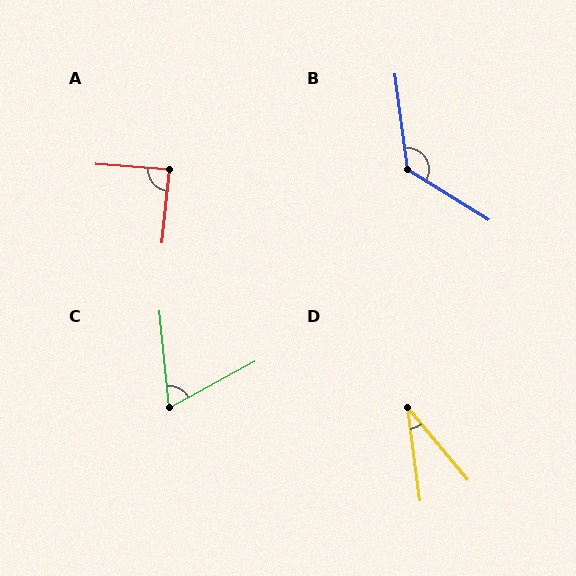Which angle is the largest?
B, at approximately 129 degrees.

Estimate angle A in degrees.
Approximately 89 degrees.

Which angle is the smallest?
D, at approximately 32 degrees.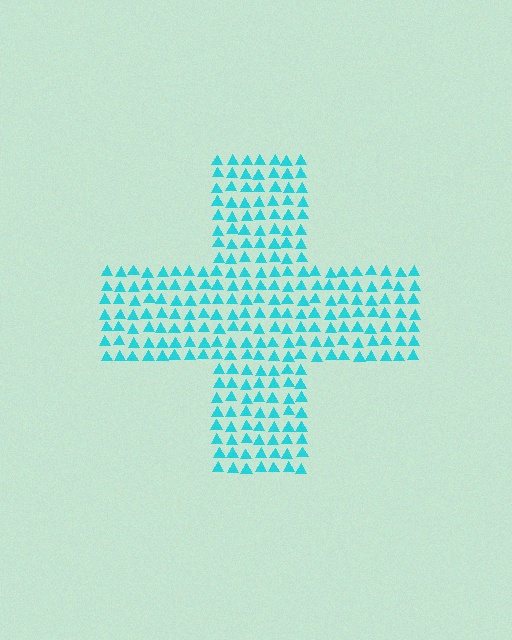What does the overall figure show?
The overall figure shows a cross.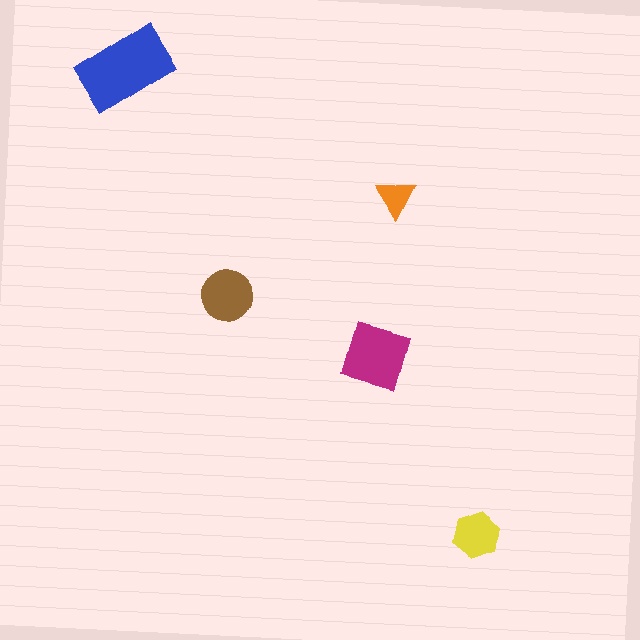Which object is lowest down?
The yellow hexagon is bottommost.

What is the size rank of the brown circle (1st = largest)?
3rd.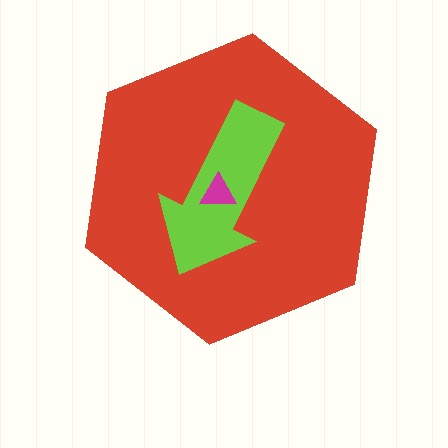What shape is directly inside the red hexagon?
The lime arrow.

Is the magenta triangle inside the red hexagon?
Yes.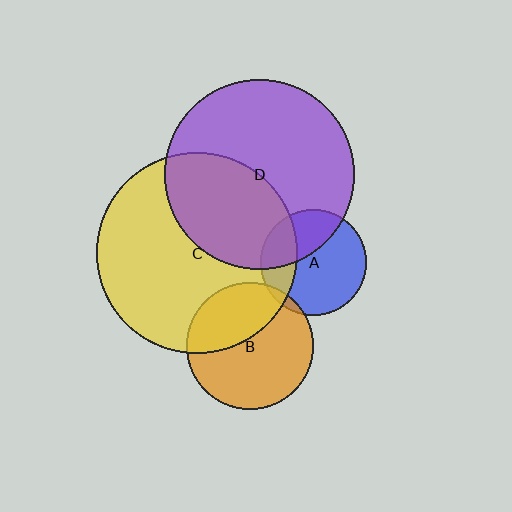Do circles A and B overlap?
Yes.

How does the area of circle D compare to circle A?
Approximately 3.2 times.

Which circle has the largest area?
Circle C (yellow).